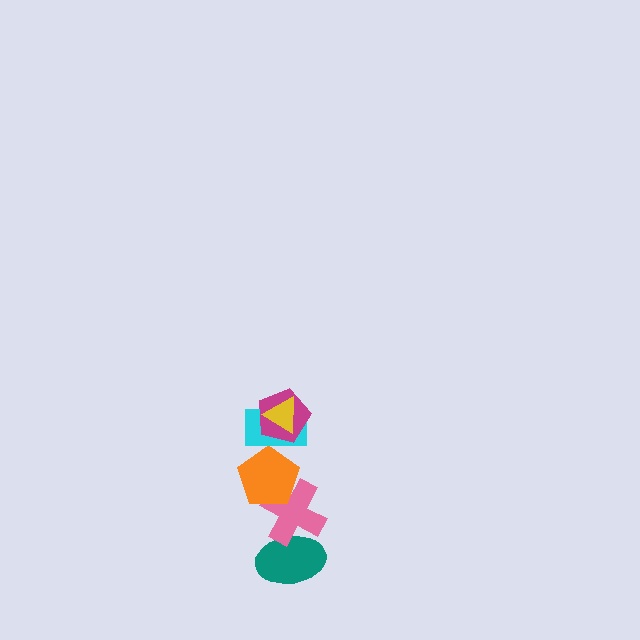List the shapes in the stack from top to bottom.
From top to bottom: the yellow triangle, the magenta pentagon, the cyan rectangle, the orange pentagon, the pink cross, the teal ellipse.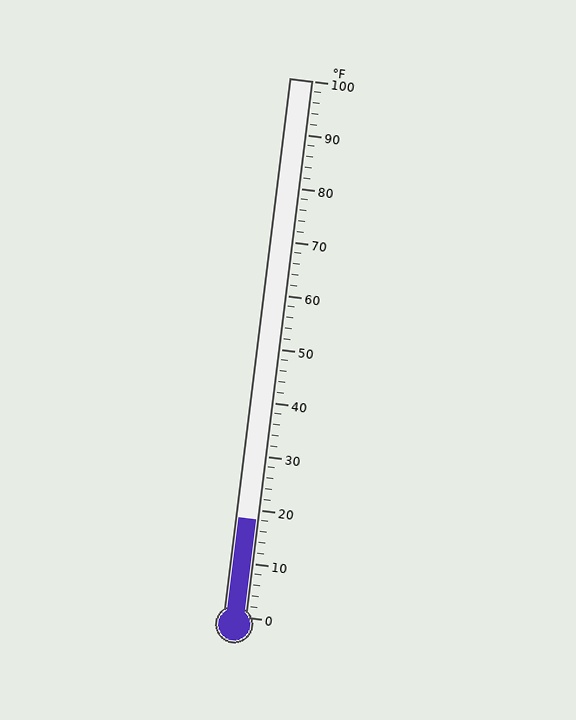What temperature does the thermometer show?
The thermometer shows approximately 18°F.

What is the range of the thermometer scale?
The thermometer scale ranges from 0°F to 100°F.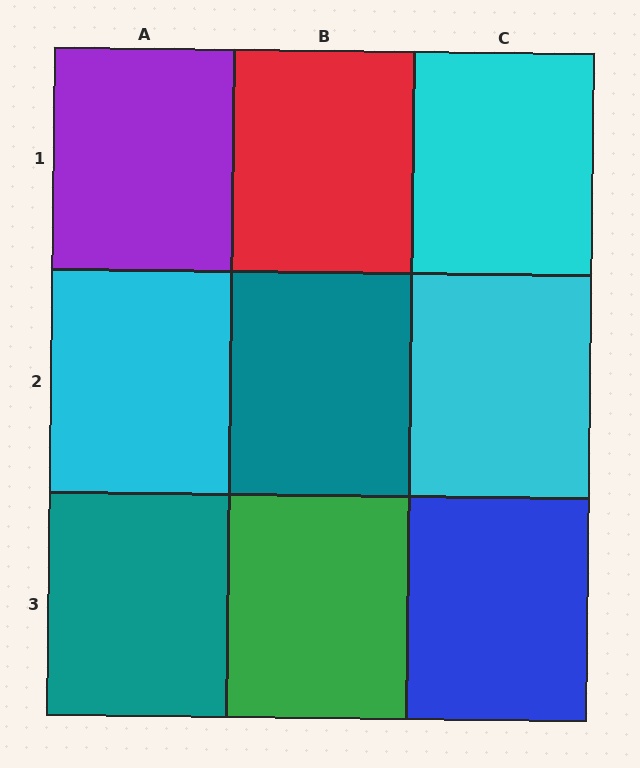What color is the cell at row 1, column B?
Red.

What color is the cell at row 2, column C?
Cyan.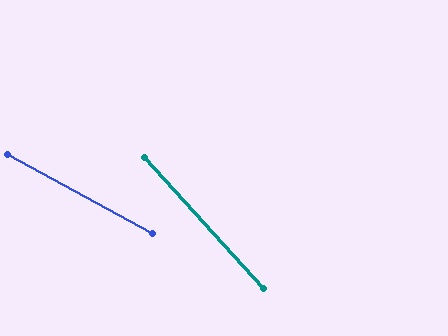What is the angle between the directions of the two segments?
Approximately 19 degrees.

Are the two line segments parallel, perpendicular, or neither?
Neither parallel nor perpendicular — they differ by about 19°.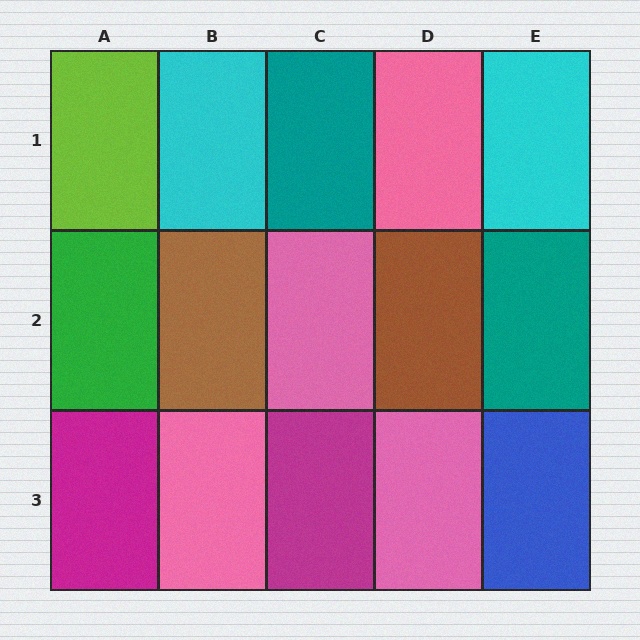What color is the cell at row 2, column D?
Brown.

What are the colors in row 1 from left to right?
Lime, cyan, teal, pink, cyan.